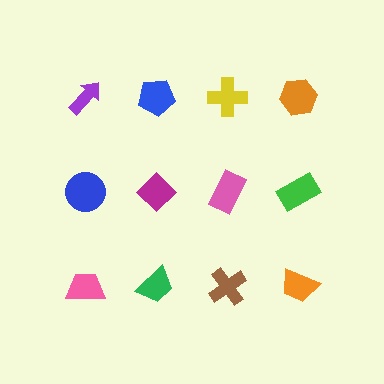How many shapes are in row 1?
4 shapes.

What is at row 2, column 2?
A magenta diamond.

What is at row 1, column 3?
A yellow cross.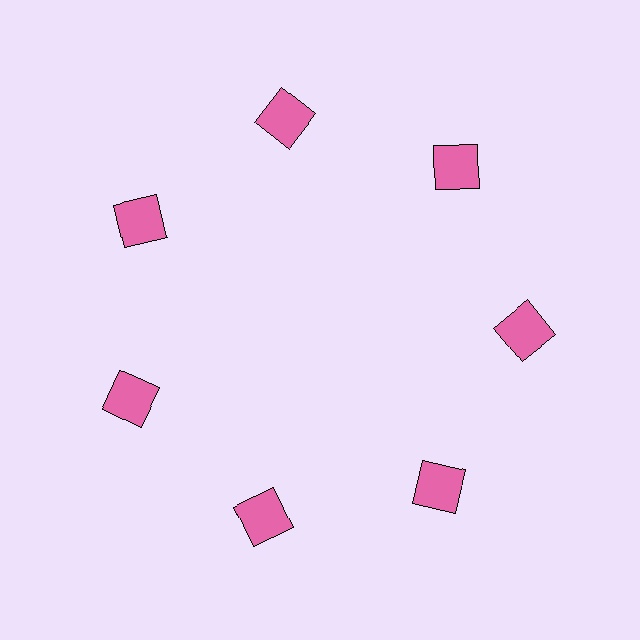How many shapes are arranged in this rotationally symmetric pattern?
There are 7 shapes, arranged in 7 groups of 1.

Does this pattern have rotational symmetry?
Yes, this pattern has 7-fold rotational symmetry. It looks the same after rotating 51 degrees around the center.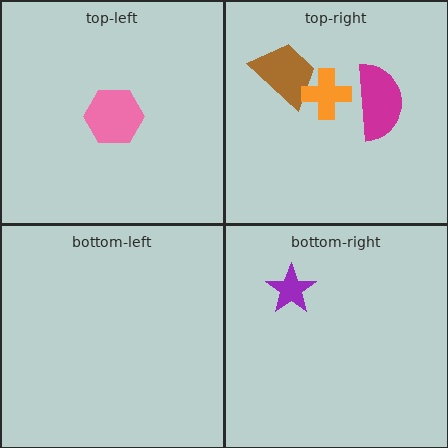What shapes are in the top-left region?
The pink hexagon.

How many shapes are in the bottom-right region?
1.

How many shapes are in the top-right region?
3.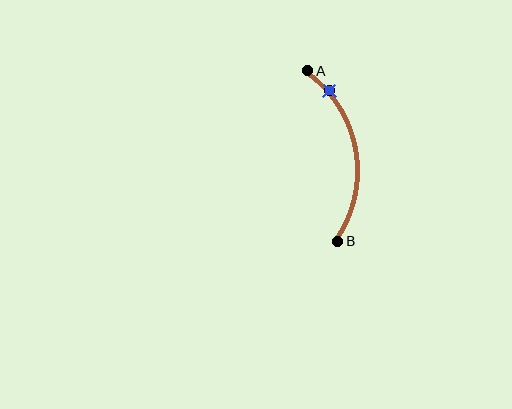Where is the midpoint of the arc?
The arc midpoint is the point on the curve farthest from the straight line joining A and B. It sits to the right of that line.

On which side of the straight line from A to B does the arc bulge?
The arc bulges to the right of the straight line connecting A and B.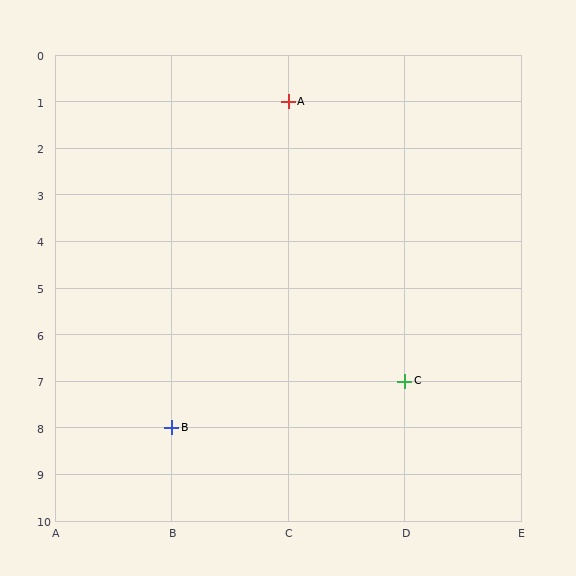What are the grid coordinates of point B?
Point B is at grid coordinates (B, 8).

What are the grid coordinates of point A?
Point A is at grid coordinates (C, 1).